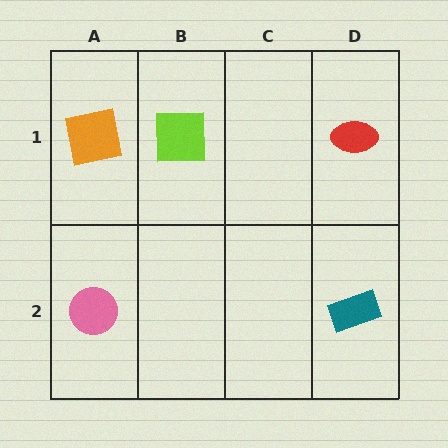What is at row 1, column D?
A red ellipse.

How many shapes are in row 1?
3 shapes.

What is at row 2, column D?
A teal rectangle.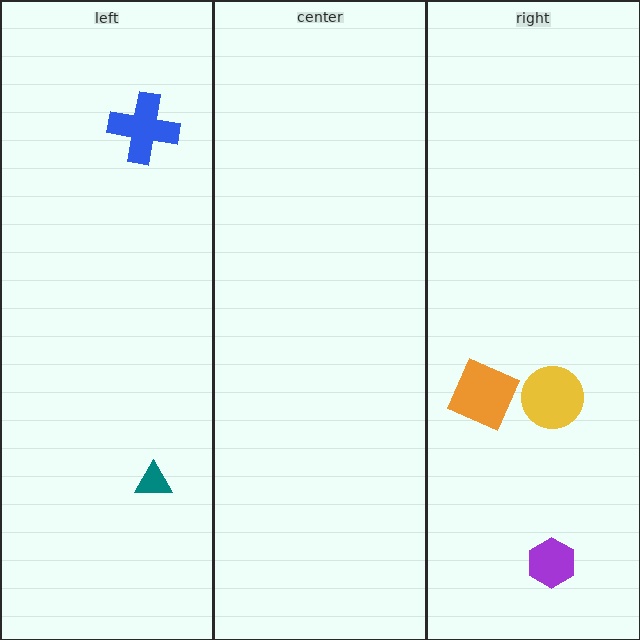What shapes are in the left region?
The blue cross, the teal triangle.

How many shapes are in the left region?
2.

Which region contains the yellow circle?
The right region.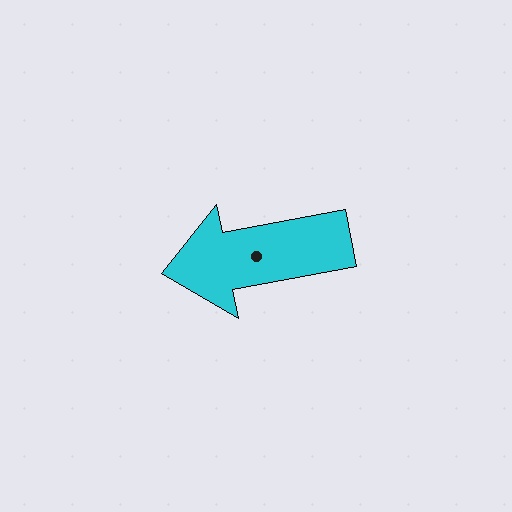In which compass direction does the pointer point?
West.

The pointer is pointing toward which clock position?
Roughly 9 o'clock.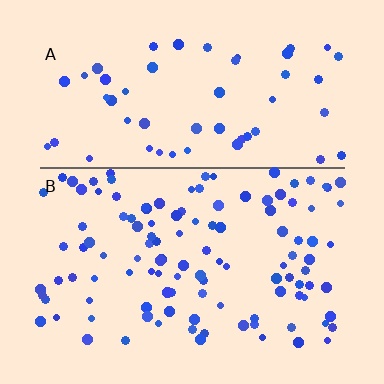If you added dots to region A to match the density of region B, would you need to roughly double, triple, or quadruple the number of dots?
Approximately double.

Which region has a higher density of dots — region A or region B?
B (the bottom).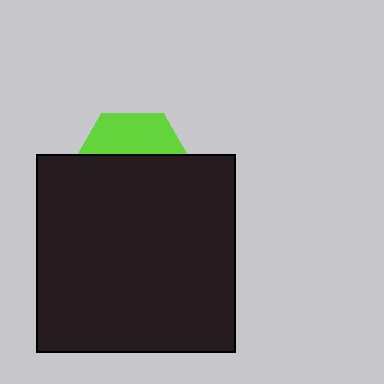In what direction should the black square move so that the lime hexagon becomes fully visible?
The black square should move down. That is the shortest direction to clear the overlap and leave the lime hexagon fully visible.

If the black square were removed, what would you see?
You would see the complete lime hexagon.